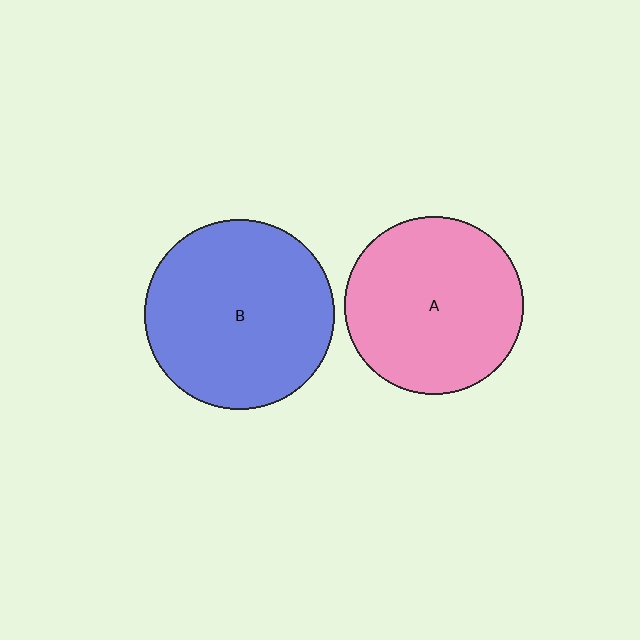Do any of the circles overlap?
No, none of the circles overlap.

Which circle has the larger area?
Circle B (blue).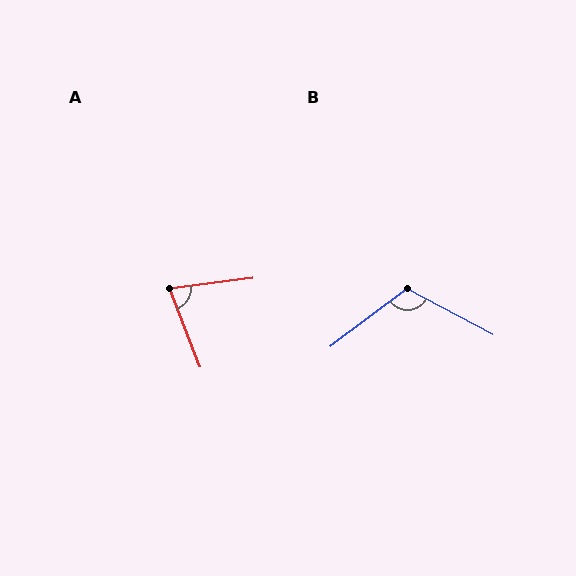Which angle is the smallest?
A, at approximately 76 degrees.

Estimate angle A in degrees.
Approximately 76 degrees.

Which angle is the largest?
B, at approximately 115 degrees.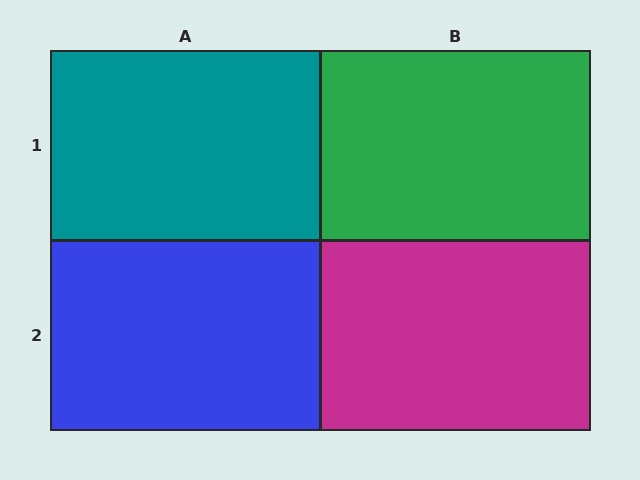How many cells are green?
1 cell is green.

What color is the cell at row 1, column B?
Green.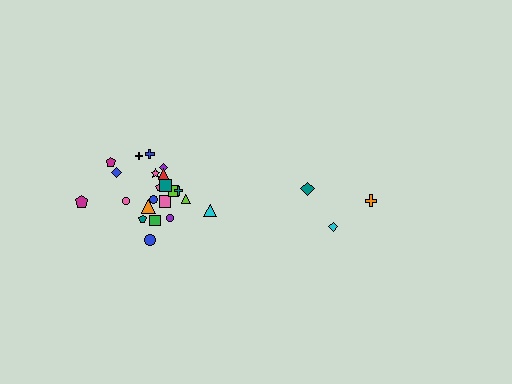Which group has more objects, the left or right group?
The left group.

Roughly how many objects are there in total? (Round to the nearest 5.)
Roughly 25 objects in total.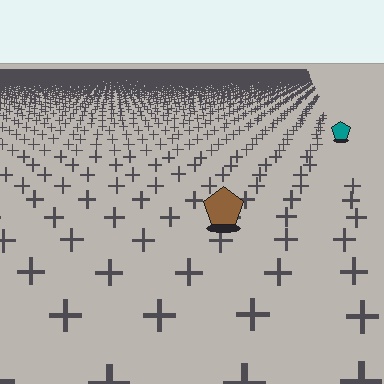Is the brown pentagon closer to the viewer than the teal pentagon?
Yes. The brown pentagon is closer — you can tell from the texture gradient: the ground texture is coarser near it.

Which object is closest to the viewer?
The brown pentagon is closest. The texture marks near it are larger and more spread out.